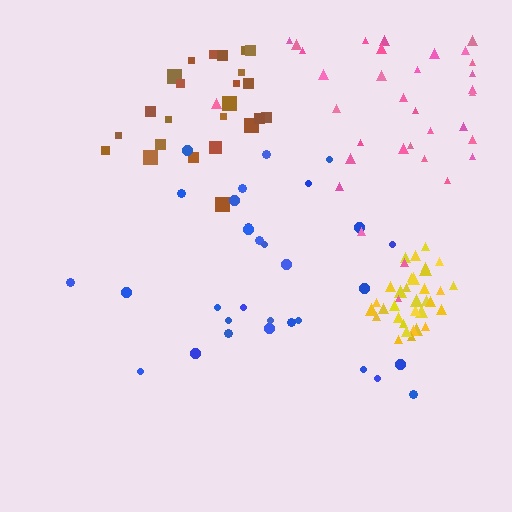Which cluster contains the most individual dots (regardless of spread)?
Pink (35).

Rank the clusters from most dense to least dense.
yellow, brown, pink, blue.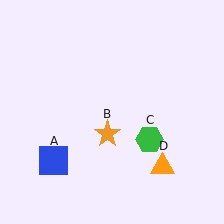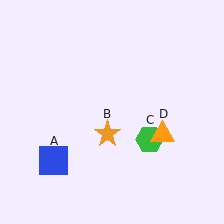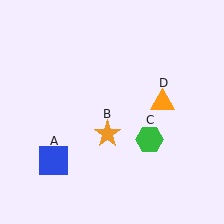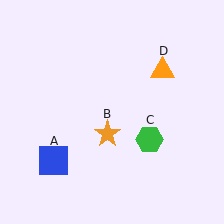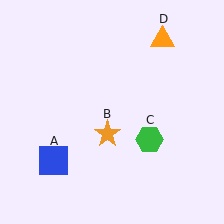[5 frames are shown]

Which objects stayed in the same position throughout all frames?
Blue square (object A) and orange star (object B) and green hexagon (object C) remained stationary.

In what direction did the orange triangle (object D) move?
The orange triangle (object D) moved up.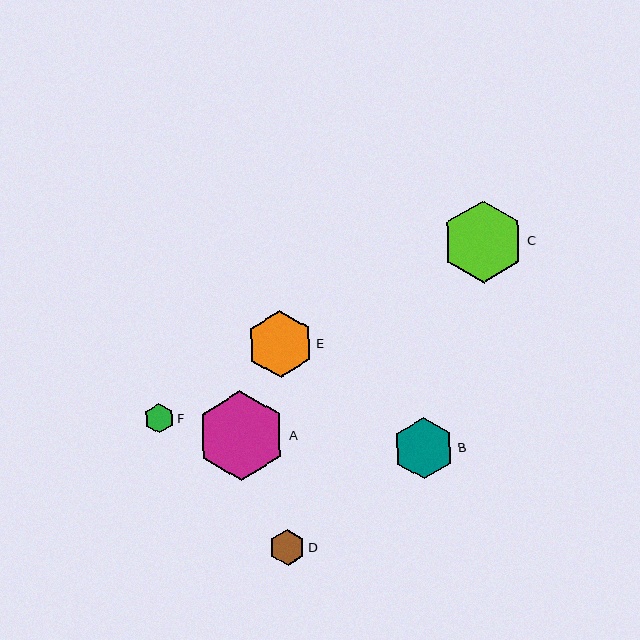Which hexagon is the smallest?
Hexagon F is the smallest with a size of approximately 29 pixels.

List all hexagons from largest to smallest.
From largest to smallest: A, C, E, B, D, F.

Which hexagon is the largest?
Hexagon A is the largest with a size of approximately 90 pixels.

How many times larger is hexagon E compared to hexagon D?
Hexagon E is approximately 1.8 times the size of hexagon D.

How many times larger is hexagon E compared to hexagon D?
Hexagon E is approximately 1.8 times the size of hexagon D.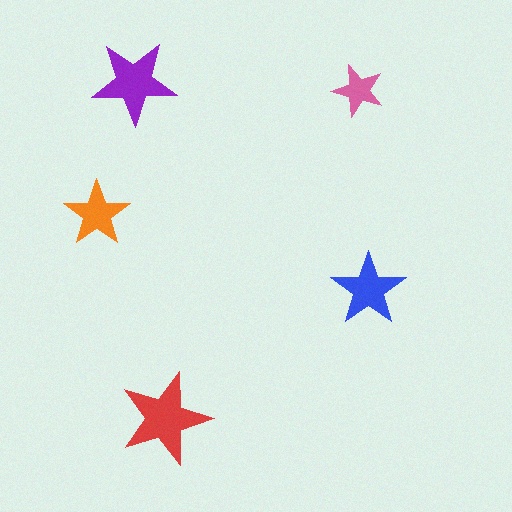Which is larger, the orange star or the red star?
The red one.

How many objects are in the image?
There are 5 objects in the image.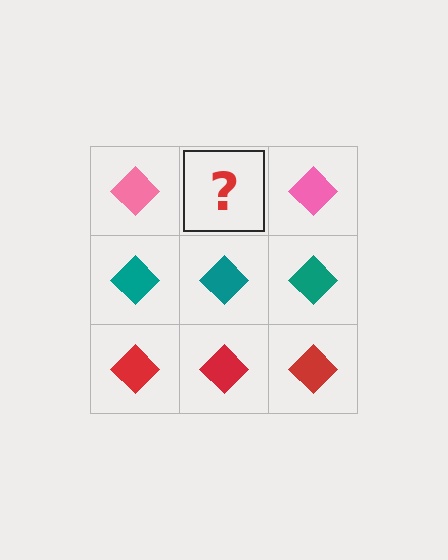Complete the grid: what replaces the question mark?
The question mark should be replaced with a pink diamond.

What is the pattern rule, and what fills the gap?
The rule is that each row has a consistent color. The gap should be filled with a pink diamond.